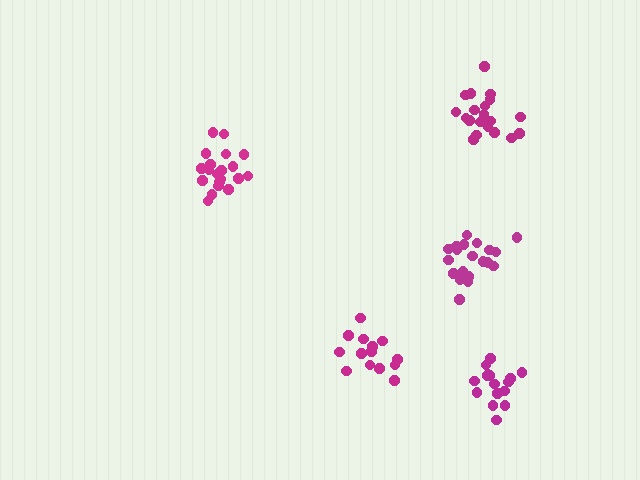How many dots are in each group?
Group 1: 20 dots, Group 2: 16 dots, Group 3: 14 dots, Group 4: 20 dots, Group 5: 20 dots (90 total).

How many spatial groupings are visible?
There are 5 spatial groupings.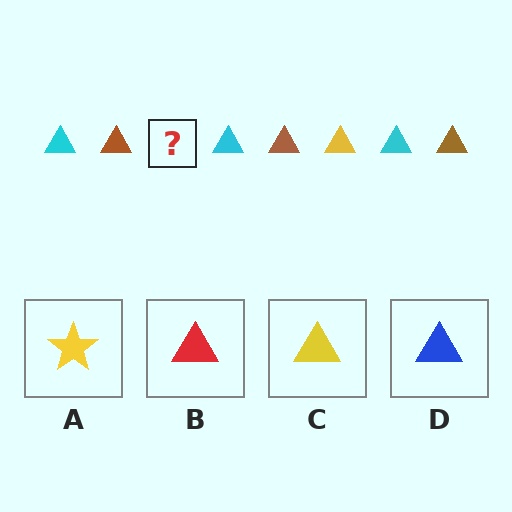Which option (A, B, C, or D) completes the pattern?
C.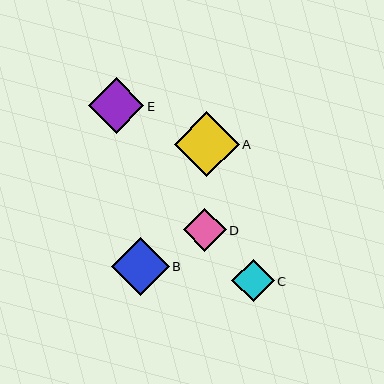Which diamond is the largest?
Diamond A is the largest with a size of approximately 65 pixels.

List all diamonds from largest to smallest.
From largest to smallest: A, B, E, D, C.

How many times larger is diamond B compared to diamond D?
Diamond B is approximately 1.3 times the size of diamond D.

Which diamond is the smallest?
Diamond C is the smallest with a size of approximately 43 pixels.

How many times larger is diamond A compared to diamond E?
Diamond A is approximately 1.2 times the size of diamond E.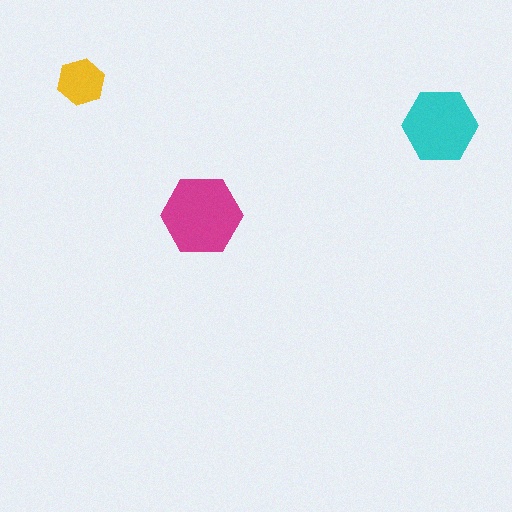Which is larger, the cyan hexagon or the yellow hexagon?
The cyan one.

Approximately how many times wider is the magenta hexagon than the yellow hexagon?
About 1.5 times wider.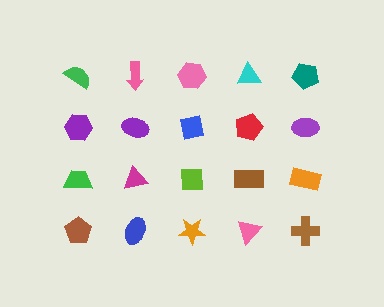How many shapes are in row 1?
5 shapes.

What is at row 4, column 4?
A pink triangle.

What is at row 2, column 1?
A purple hexagon.